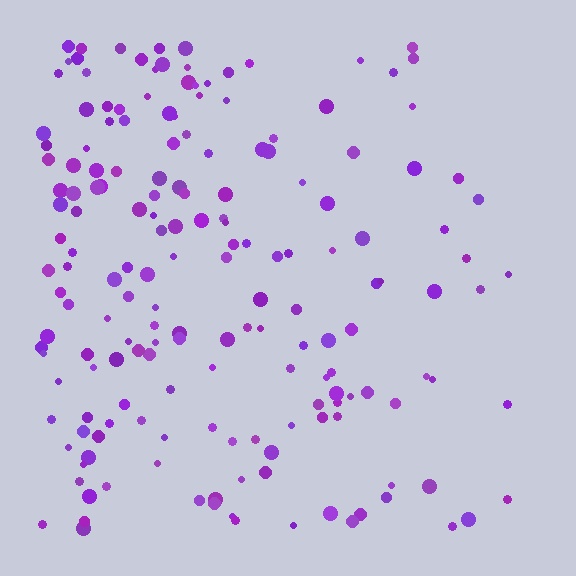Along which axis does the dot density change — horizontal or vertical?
Horizontal.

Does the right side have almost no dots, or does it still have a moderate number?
Still a moderate number, just noticeably fewer than the left.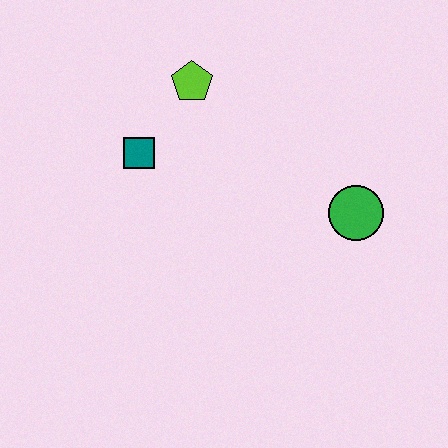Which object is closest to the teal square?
The lime pentagon is closest to the teal square.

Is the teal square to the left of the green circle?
Yes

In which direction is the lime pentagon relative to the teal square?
The lime pentagon is above the teal square.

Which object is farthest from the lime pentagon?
The green circle is farthest from the lime pentagon.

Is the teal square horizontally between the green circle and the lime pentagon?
No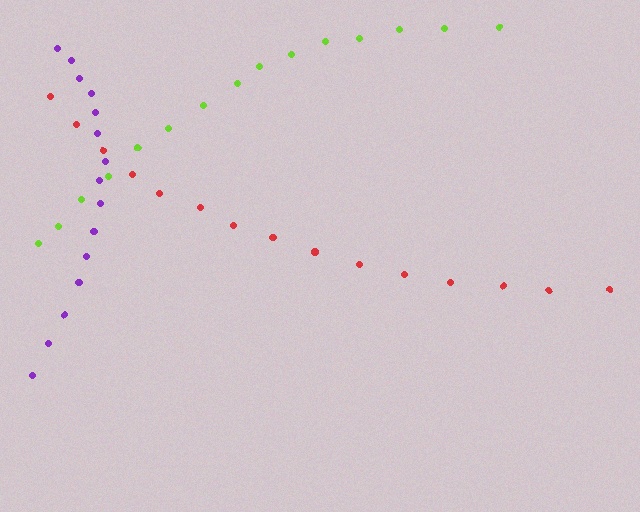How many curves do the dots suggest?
There are 3 distinct paths.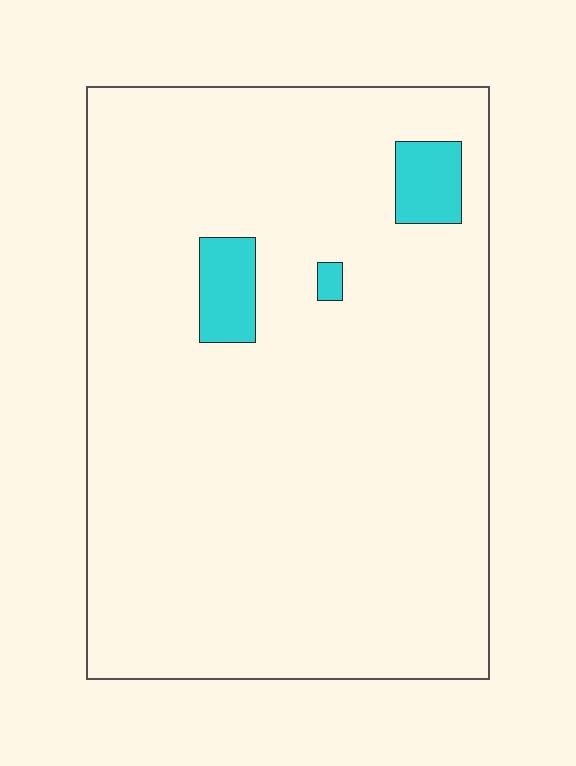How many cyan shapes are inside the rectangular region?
3.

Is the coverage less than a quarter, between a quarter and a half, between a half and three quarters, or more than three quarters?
Less than a quarter.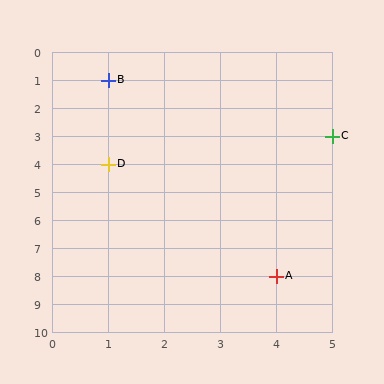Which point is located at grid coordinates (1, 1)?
Point B is at (1, 1).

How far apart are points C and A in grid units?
Points C and A are 1 column and 5 rows apart (about 5.1 grid units diagonally).